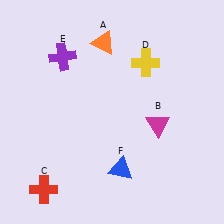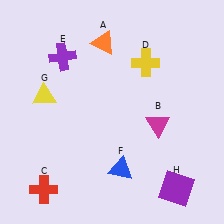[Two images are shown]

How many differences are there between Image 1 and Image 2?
There are 2 differences between the two images.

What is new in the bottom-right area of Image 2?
A purple square (H) was added in the bottom-right area of Image 2.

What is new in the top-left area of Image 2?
A yellow triangle (G) was added in the top-left area of Image 2.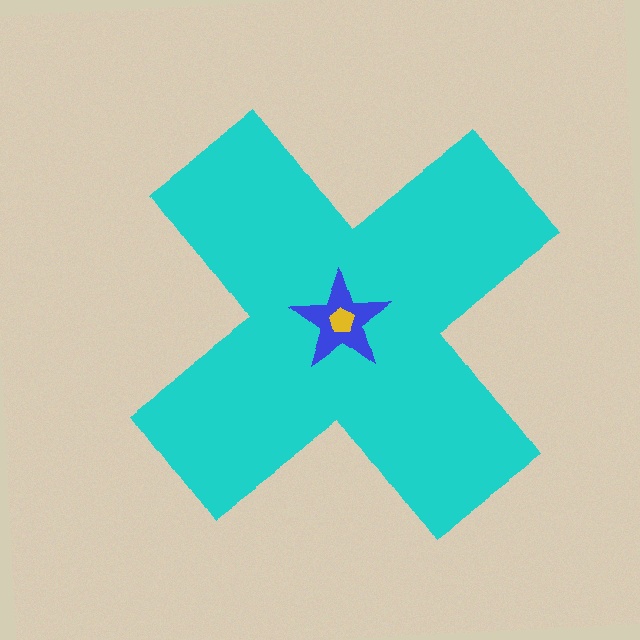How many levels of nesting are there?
3.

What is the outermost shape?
The cyan cross.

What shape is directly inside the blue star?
The yellow pentagon.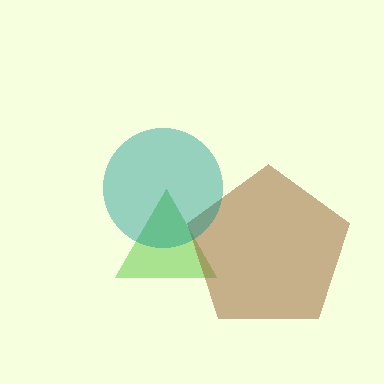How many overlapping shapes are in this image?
There are 3 overlapping shapes in the image.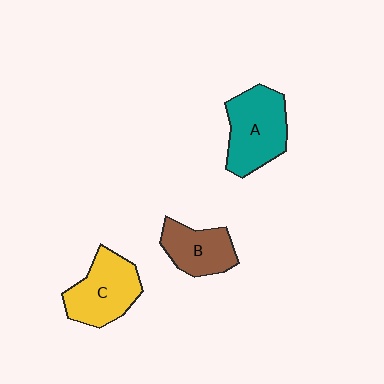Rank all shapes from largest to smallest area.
From largest to smallest: A (teal), C (yellow), B (brown).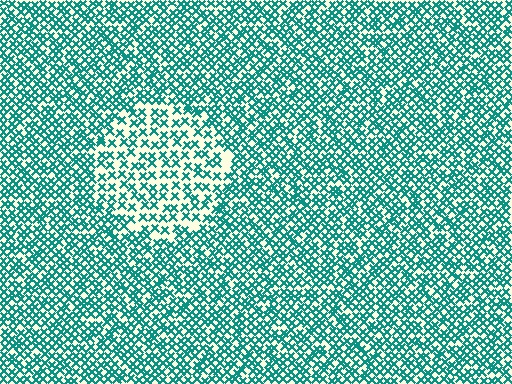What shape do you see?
I see a circle.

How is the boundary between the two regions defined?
The boundary is defined by a change in element density (approximately 1.8x ratio). All elements are the same color, size, and shape.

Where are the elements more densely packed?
The elements are more densely packed outside the circle boundary.